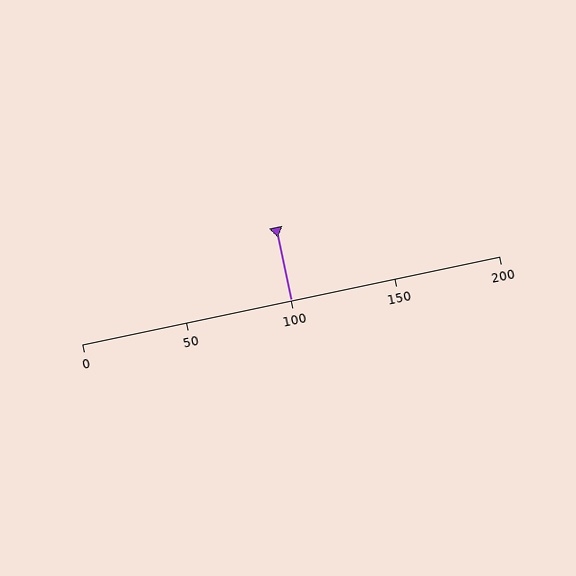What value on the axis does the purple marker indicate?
The marker indicates approximately 100.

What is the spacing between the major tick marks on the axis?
The major ticks are spaced 50 apart.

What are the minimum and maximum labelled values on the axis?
The axis runs from 0 to 200.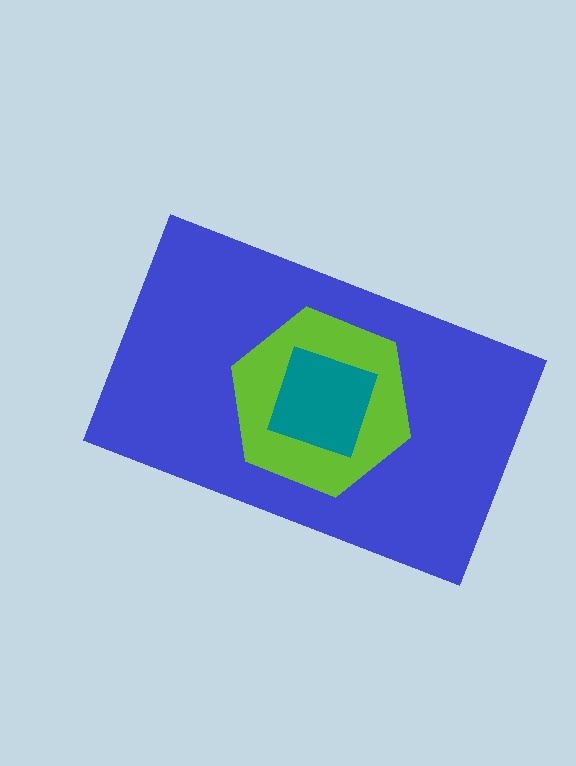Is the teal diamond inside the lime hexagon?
Yes.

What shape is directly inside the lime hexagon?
The teal diamond.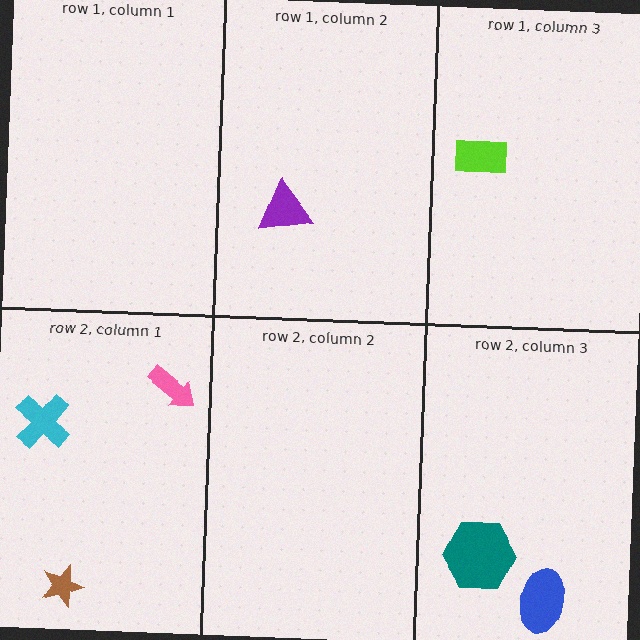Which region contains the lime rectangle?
The row 1, column 3 region.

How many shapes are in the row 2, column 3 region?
2.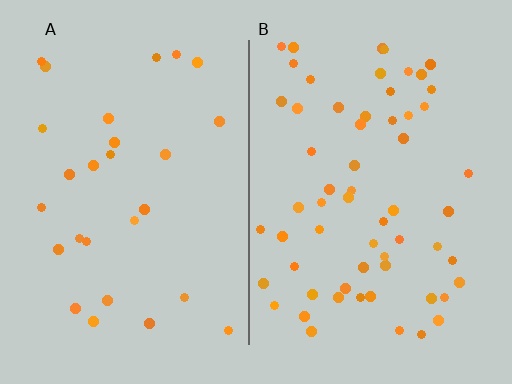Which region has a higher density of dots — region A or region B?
B (the right).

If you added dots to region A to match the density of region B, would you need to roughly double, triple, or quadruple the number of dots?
Approximately double.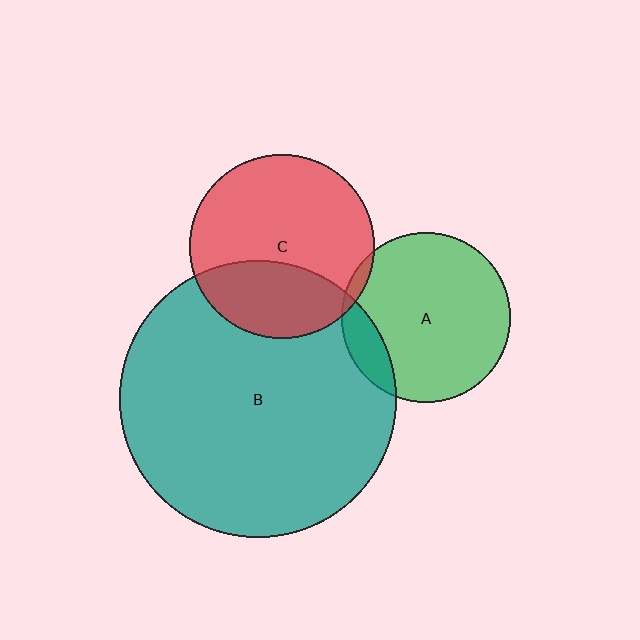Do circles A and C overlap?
Yes.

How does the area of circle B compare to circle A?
Approximately 2.7 times.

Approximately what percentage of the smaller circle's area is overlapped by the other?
Approximately 5%.